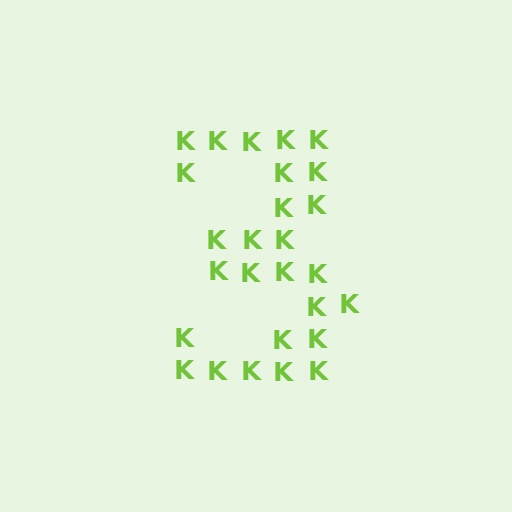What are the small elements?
The small elements are letter K's.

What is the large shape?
The large shape is the digit 3.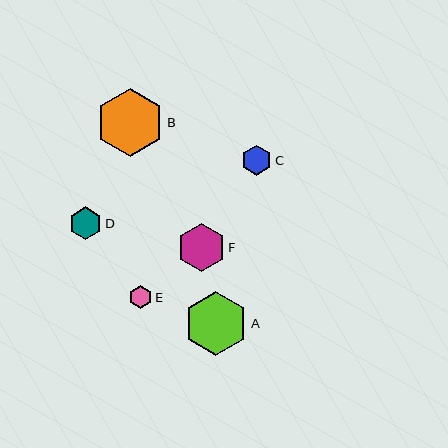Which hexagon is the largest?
Hexagon B is the largest with a size of approximately 68 pixels.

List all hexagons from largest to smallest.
From largest to smallest: B, A, F, D, C, E.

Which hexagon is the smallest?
Hexagon E is the smallest with a size of approximately 23 pixels.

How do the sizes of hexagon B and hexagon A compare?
Hexagon B and hexagon A are approximately the same size.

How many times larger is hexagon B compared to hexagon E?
Hexagon B is approximately 3.0 times the size of hexagon E.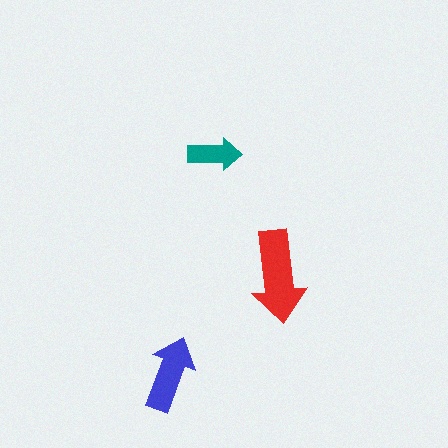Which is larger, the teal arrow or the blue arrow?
The blue one.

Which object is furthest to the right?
The red arrow is rightmost.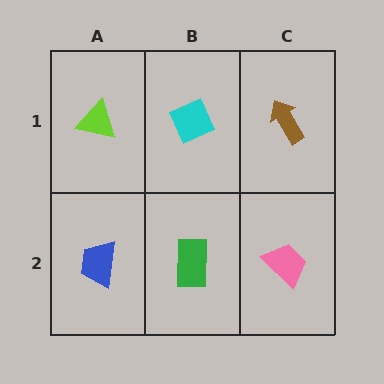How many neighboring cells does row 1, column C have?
2.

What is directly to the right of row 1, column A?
A cyan diamond.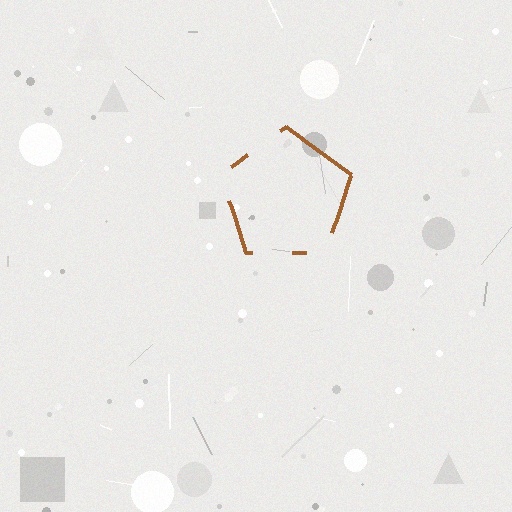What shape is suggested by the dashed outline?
The dashed outline suggests a pentagon.